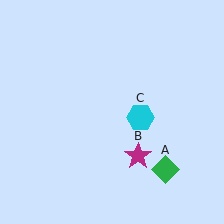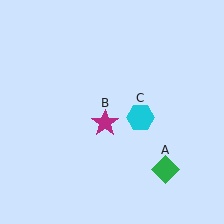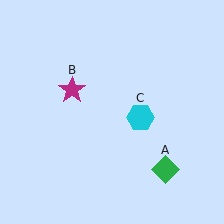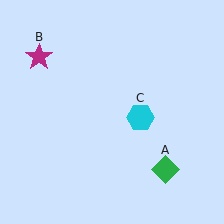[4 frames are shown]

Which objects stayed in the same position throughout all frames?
Green diamond (object A) and cyan hexagon (object C) remained stationary.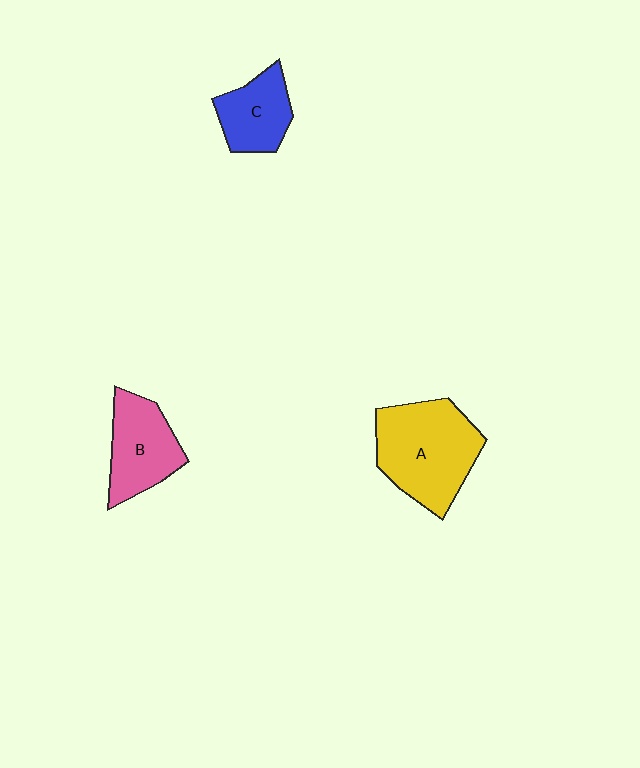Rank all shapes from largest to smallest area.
From largest to smallest: A (yellow), B (pink), C (blue).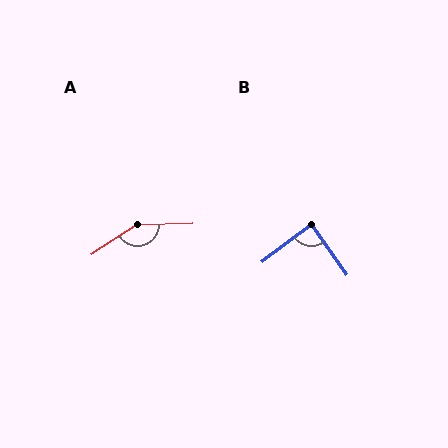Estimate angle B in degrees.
Approximately 88 degrees.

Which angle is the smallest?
B, at approximately 88 degrees.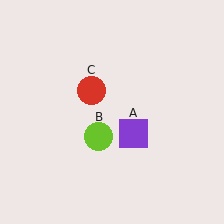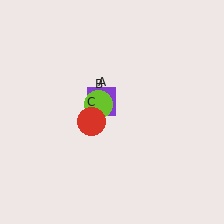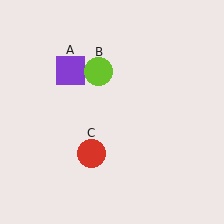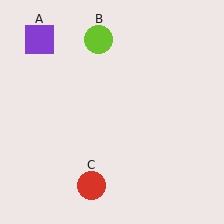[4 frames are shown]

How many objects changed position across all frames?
3 objects changed position: purple square (object A), lime circle (object B), red circle (object C).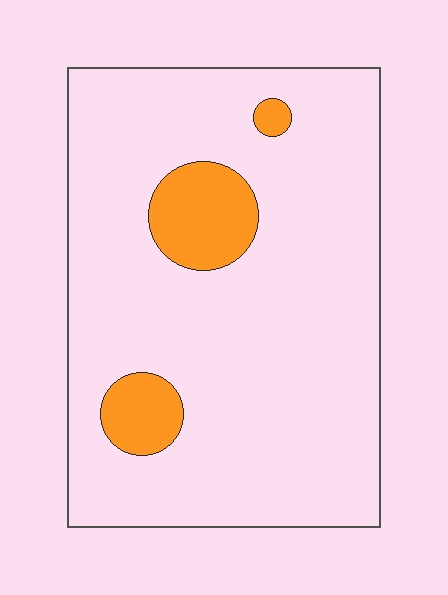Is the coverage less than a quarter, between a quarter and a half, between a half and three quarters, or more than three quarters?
Less than a quarter.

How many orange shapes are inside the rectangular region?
3.